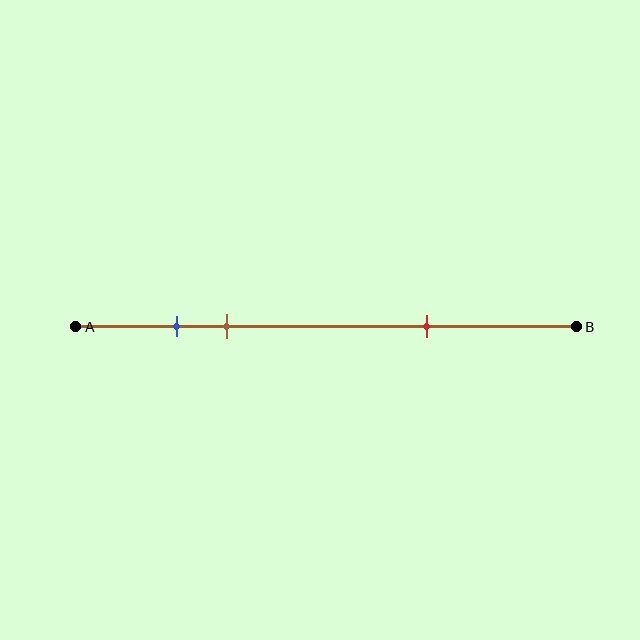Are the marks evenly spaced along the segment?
No, the marks are not evenly spaced.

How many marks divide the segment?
There are 3 marks dividing the segment.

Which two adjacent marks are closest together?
The blue and brown marks are the closest adjacent pair.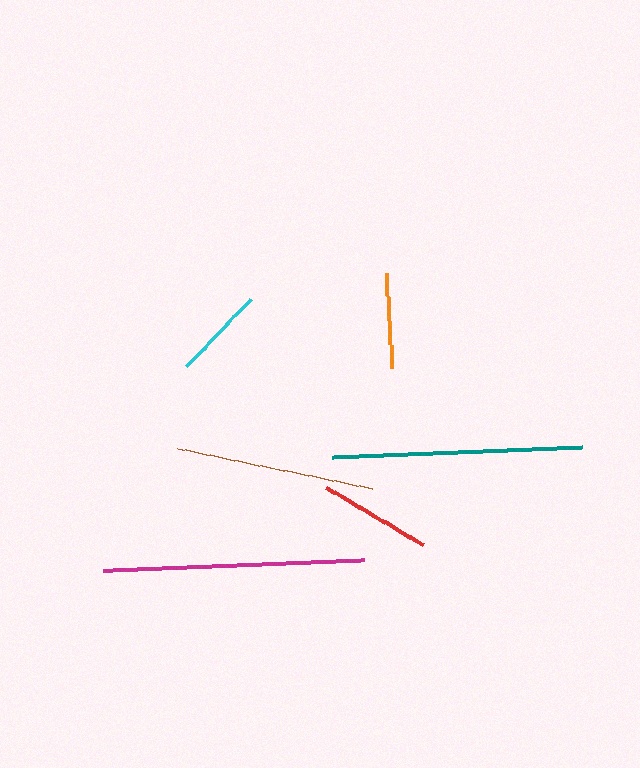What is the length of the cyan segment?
The cyan segment is approximately 94 pixels long.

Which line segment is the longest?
The magenta line is the longest at approximately 261 pixels.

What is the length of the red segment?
The red segment is approximately 112 pixels long.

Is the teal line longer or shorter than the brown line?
The teal line is longer than the brown line.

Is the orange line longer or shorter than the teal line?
The teal line is longer than the orange line.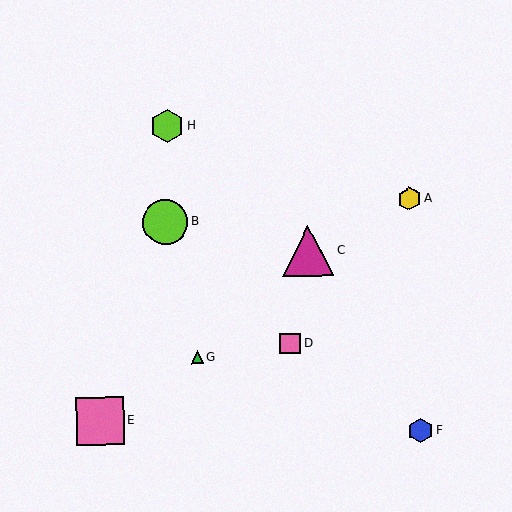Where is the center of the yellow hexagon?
The center of the yellow hexagon is at (409, 199).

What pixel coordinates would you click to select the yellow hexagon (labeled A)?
Click at (409, 199) to select the yellow hexagon A.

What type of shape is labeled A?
Shape A is a yellow hexagon.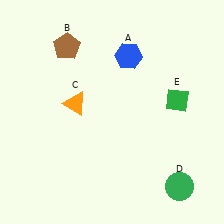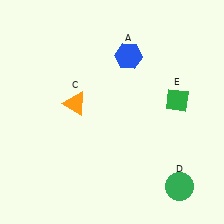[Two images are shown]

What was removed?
The brown pentagon (B) was removed in Image 2.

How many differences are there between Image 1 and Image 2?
There is 1 difference between the two images.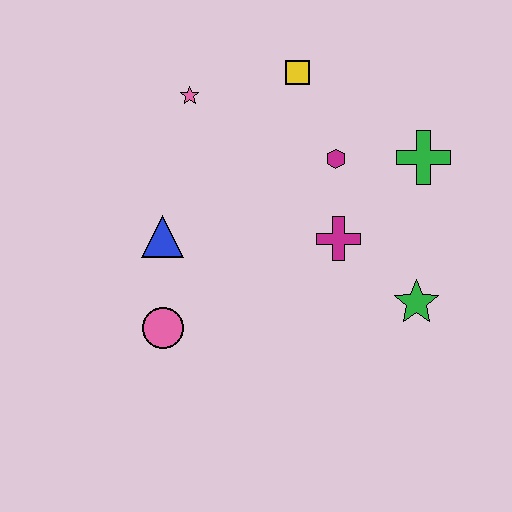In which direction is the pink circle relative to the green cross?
The pink circle is to the left of the green cross.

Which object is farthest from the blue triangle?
The green cross is farthest from the blue triangle.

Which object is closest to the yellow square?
The magenta hexagon is closest to the yellow square.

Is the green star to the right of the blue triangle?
Yes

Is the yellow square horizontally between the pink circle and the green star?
Yes